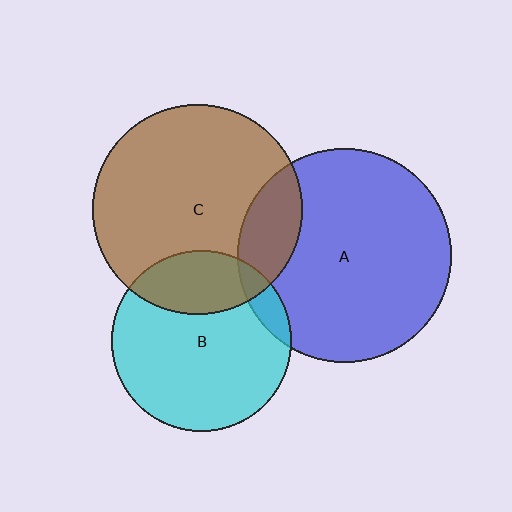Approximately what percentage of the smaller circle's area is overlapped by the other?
Approximately 10%.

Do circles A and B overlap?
Yes.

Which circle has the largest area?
Circle A (blue).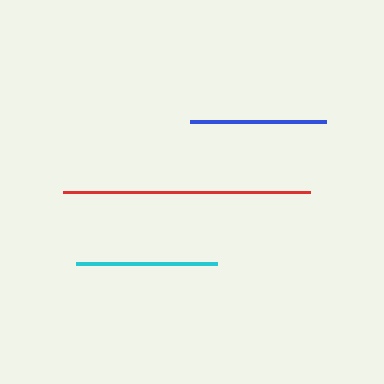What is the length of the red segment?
The red segment is approximately 247 pixels long.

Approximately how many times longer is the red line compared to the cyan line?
The red line is approximately 1.7 times the length of the cyan line.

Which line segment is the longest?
The red line is the longest at approximately 247 pixels.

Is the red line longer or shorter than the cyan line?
The red line is longer than the cyan line.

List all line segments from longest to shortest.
From longest to shortest: red, cyan, blue.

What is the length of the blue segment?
The blue segment is approximately 136 pixels long.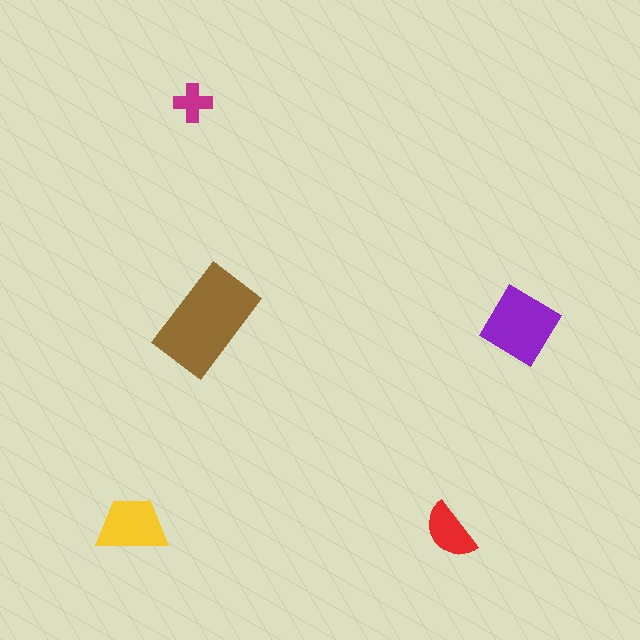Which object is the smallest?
The magenta cross.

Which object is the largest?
The brown rectangle.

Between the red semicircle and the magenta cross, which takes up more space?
The red semicircle.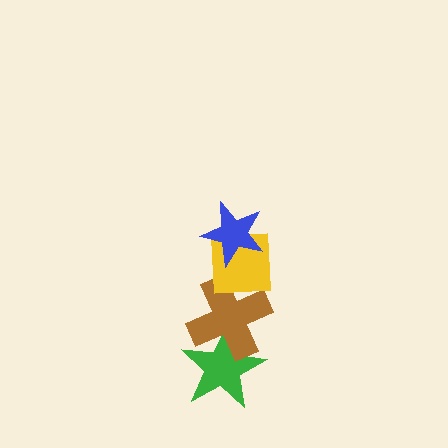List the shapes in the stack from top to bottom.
From top to bottom: the blue star, the yellow square, the brown cross, the green star.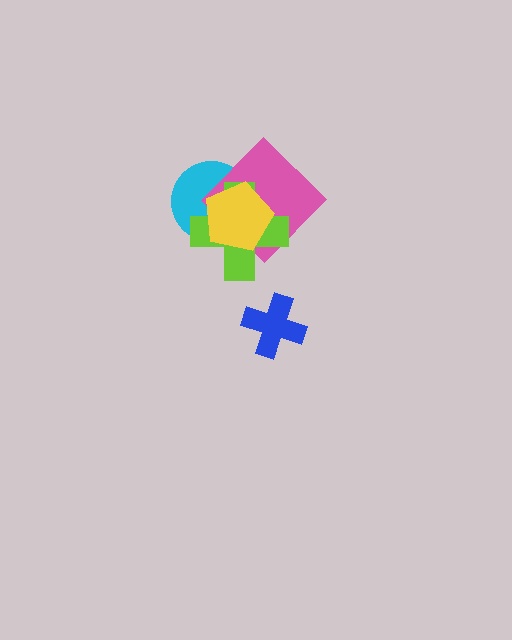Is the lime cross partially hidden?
Yes, it is partially covered by another shape.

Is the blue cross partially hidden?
No, no other shape covers it.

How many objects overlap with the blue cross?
0 objects overlap with the blue cross.